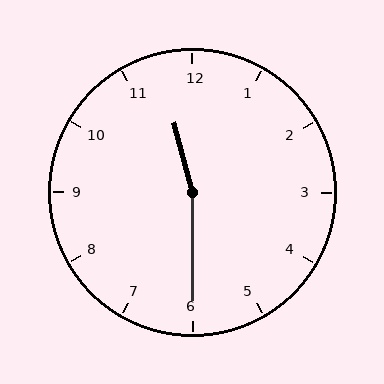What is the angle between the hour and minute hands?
Approximately 165 degrees.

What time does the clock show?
11:30.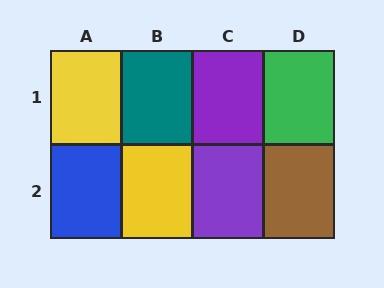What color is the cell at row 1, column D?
Green.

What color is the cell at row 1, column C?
Purple.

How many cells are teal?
1 cell is teal.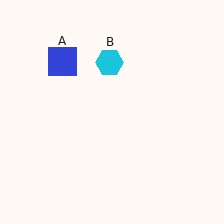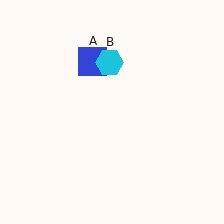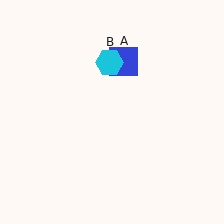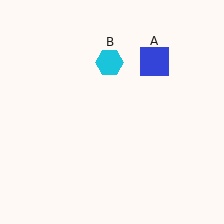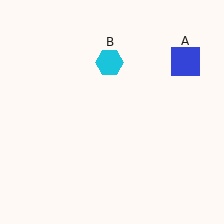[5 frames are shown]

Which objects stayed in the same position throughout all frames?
Cyan hexagon (object B) remained stationary.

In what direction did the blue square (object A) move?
The blue square (object A) moved right.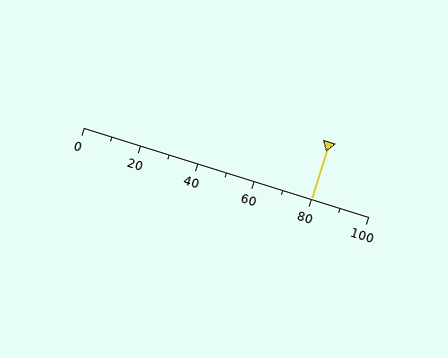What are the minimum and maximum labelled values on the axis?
The axis runs from 0 to 100.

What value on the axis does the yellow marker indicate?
The marker indicates approximately 80.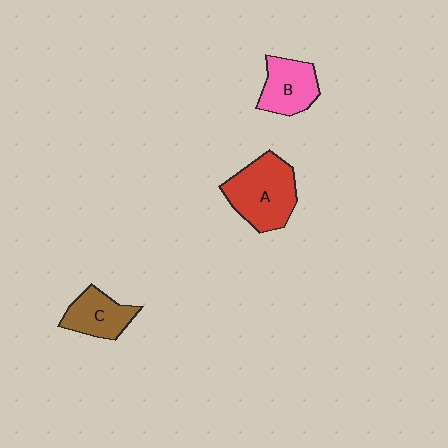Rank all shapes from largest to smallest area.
From largest to smallest: A (red), B (pink), C (brown).